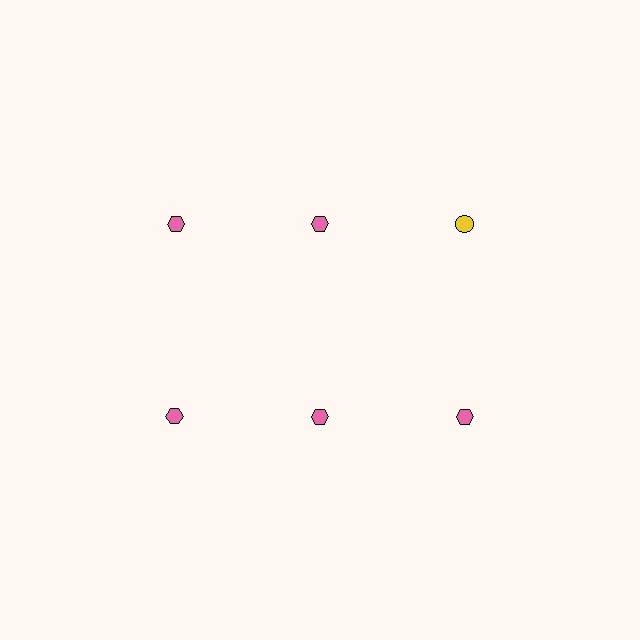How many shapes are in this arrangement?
There are 6 shapes arranged in a grid pattern.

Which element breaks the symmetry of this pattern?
The yellow circle in the top row, center column breaks the symmetry. All other shapes are pink hexagons.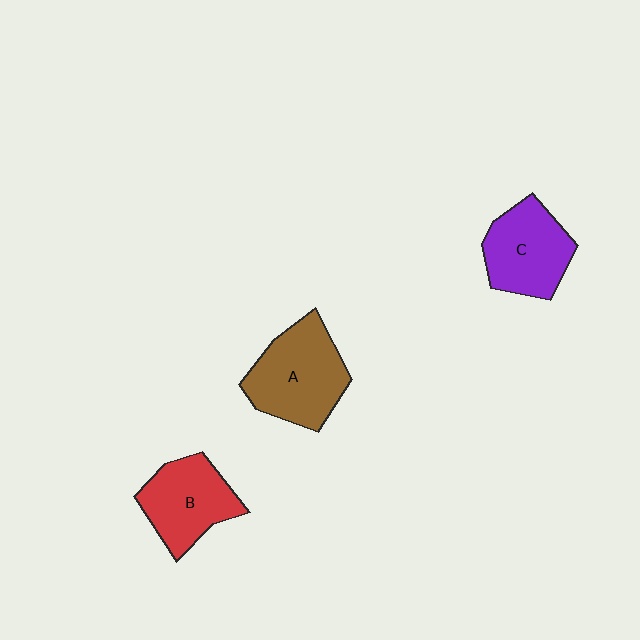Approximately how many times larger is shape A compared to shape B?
Approximately 1.2 times.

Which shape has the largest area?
Shape A (brown).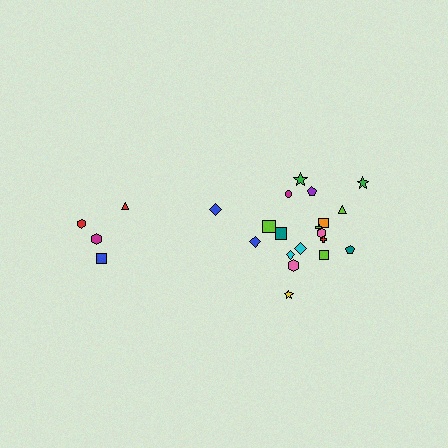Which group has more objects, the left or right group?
The right group.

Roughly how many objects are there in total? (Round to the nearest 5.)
Roughly 25 objects in total.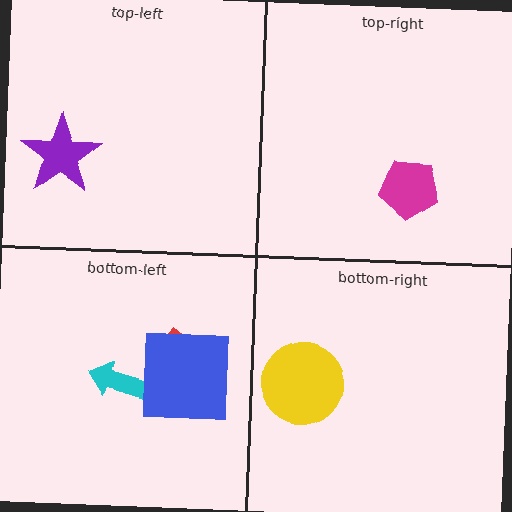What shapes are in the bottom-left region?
The cyan arrow, the red diamond, the blue square.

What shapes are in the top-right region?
The magenta pentagon.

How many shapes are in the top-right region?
1.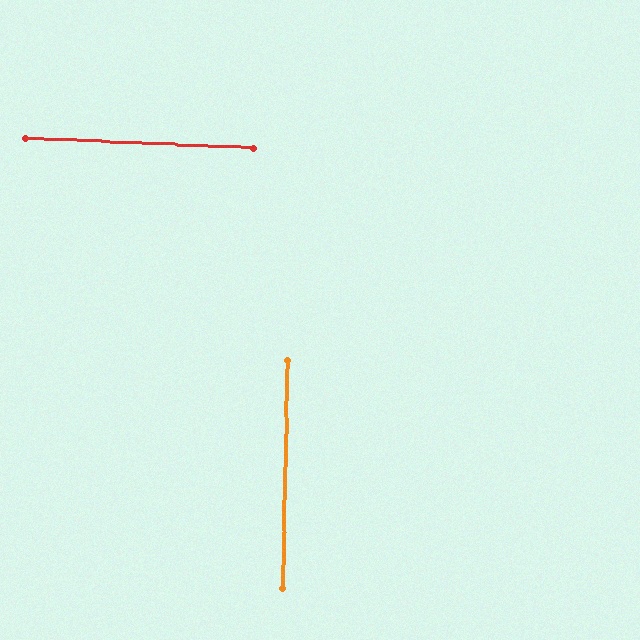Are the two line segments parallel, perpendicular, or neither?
Perpendicular — they meet at approximately 89°.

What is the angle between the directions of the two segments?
Approximately 89 degrees.